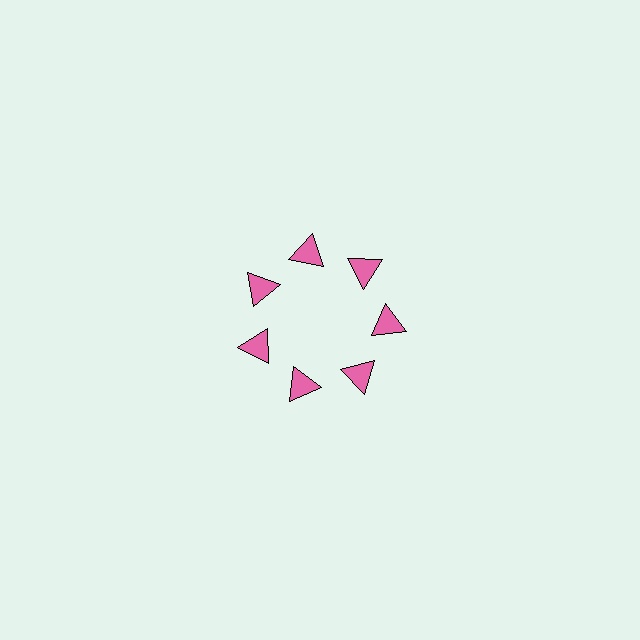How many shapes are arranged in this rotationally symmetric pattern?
There are 7 shapes, arranged in 7 groups of 1.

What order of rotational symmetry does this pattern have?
This pattern has 7-fold rotational symmetry.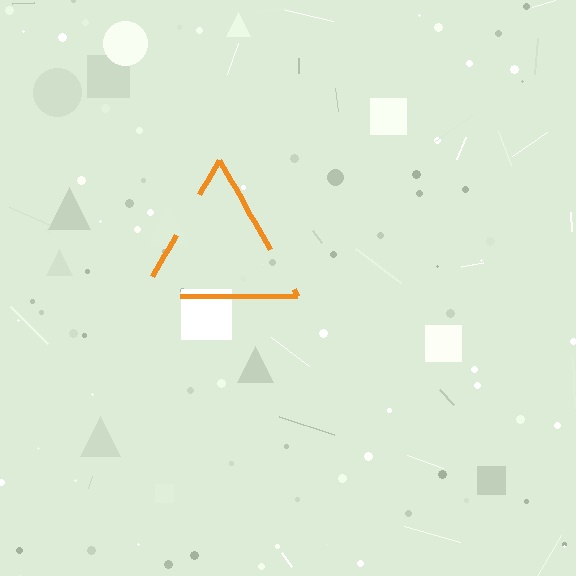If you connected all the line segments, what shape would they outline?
They would outline a triangle.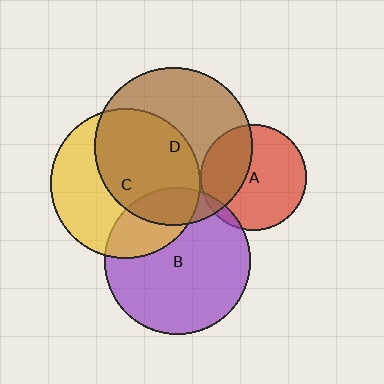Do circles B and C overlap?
Yes.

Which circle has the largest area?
Circle D (brown).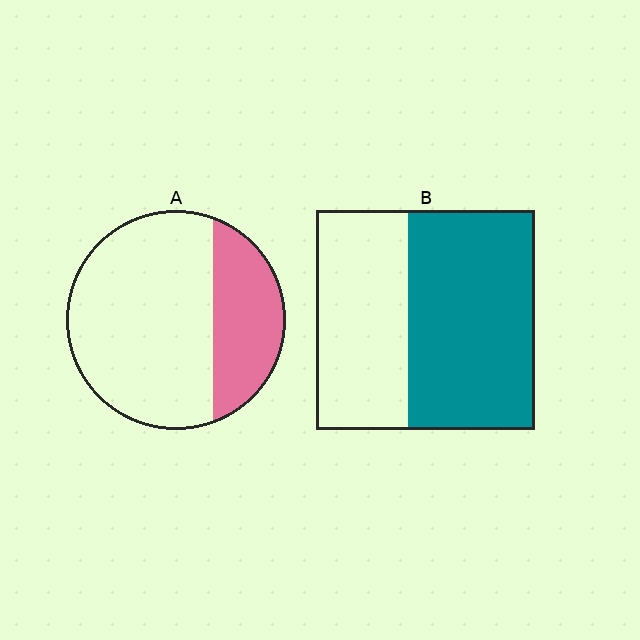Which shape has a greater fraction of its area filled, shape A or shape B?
Shape B.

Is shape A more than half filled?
No.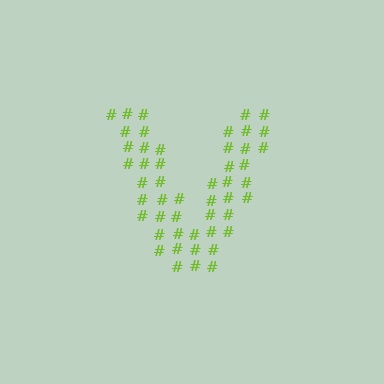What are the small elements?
The small elements are hash symbols.